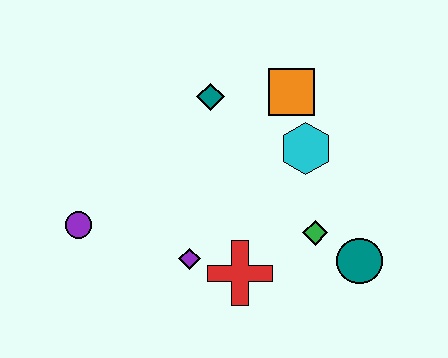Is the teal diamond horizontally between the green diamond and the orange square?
No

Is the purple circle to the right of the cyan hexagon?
No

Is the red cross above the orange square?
No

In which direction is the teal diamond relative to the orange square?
The teal diamond is to the left of the orange square.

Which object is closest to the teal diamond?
The orange square is closest to the teal diamond.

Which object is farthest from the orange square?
The purple circle is farthest from the orange square.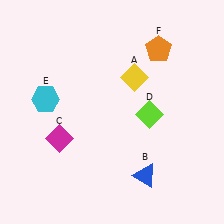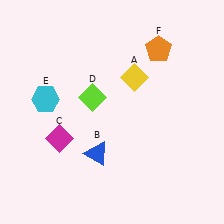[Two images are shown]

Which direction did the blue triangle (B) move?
The blue triangle (B) moved left.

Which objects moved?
The objects that moved are: the blue triangle (B), the lime diamond (D).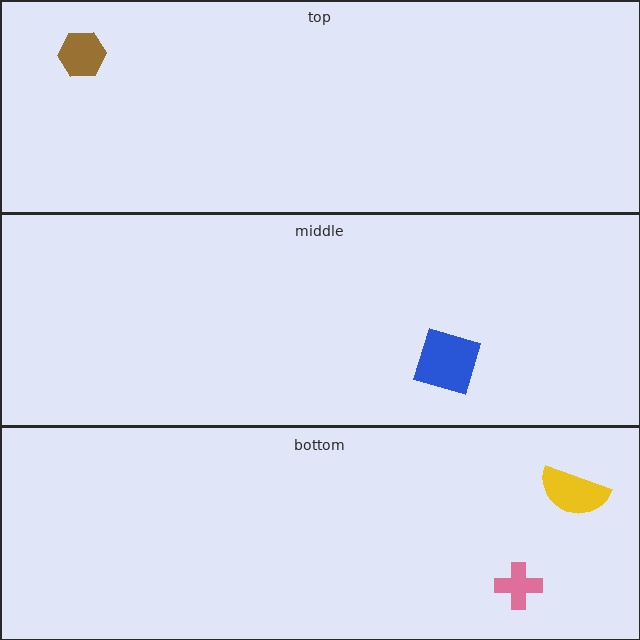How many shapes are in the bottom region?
2.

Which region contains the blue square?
The middle region.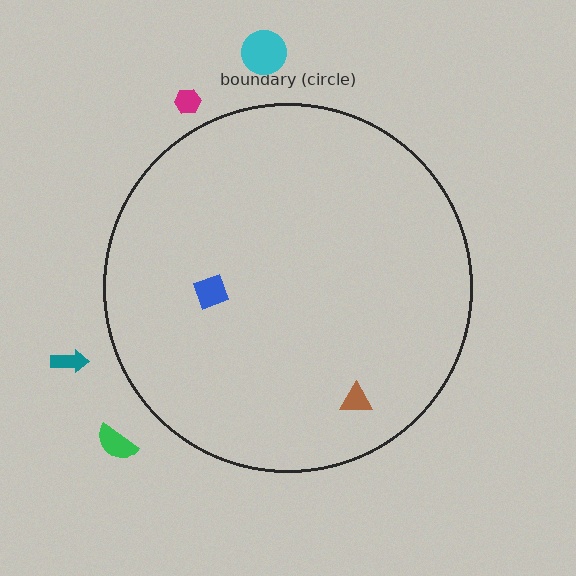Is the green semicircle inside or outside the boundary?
Outside.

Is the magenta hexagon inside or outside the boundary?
Outside.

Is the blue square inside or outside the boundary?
Inside.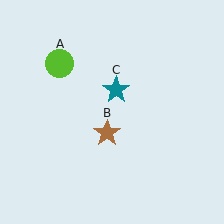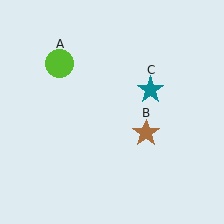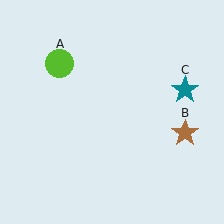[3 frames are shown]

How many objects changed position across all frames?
2 objects changed position: brown star (object B), teal star (object C).